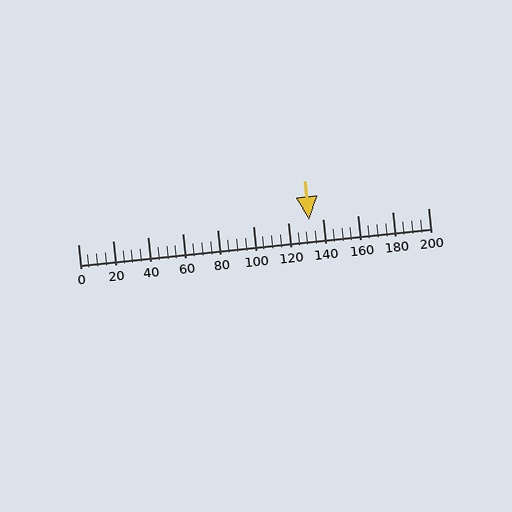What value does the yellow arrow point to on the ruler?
The yellow arrow points to approximately 132.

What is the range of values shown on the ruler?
The ruler shows values from 0 to 200.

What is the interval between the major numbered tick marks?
The major tick marks are spaced 20 units apart.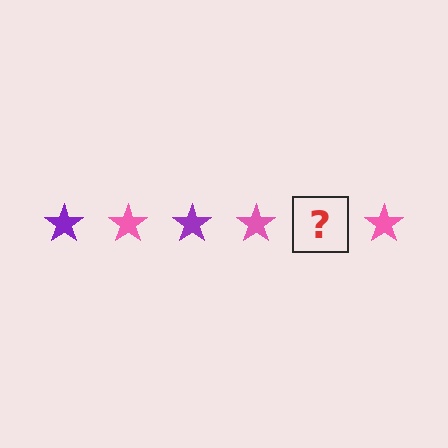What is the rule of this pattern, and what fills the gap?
The rule is that the pattern cycles through purple, pink stars. The gap should be filled with a purple star.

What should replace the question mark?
The question mark should be replaced with a purple star.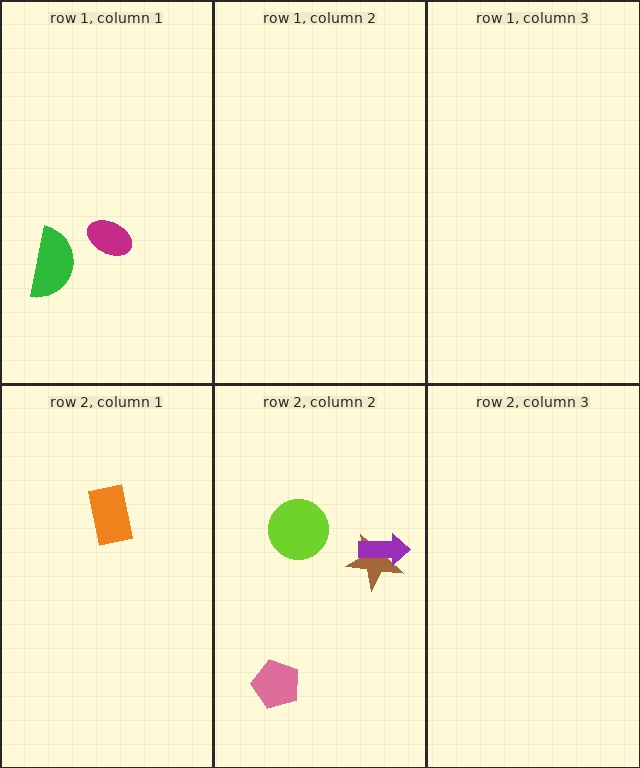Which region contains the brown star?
The row 2, column 2 region.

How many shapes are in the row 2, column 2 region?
4.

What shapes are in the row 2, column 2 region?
The pink pentagon, the brown star, the lime circle, the purple arrow.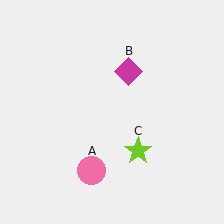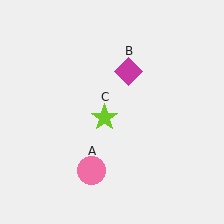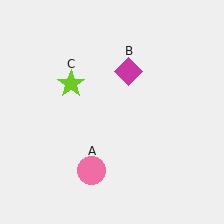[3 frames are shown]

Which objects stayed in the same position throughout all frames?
Pink circle (object A) and magenta diamond (object B) remained stationary.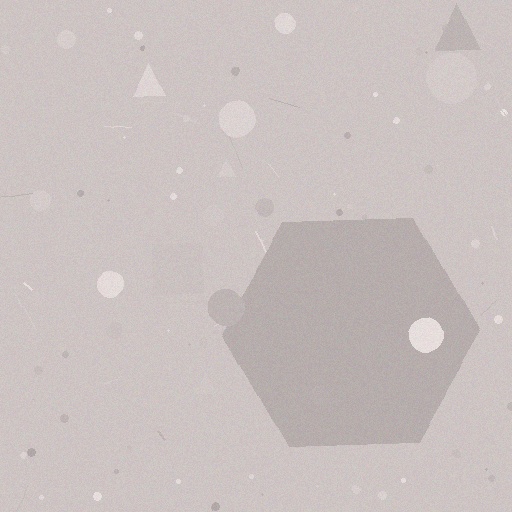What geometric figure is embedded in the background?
A hexagon is embedded in the background.